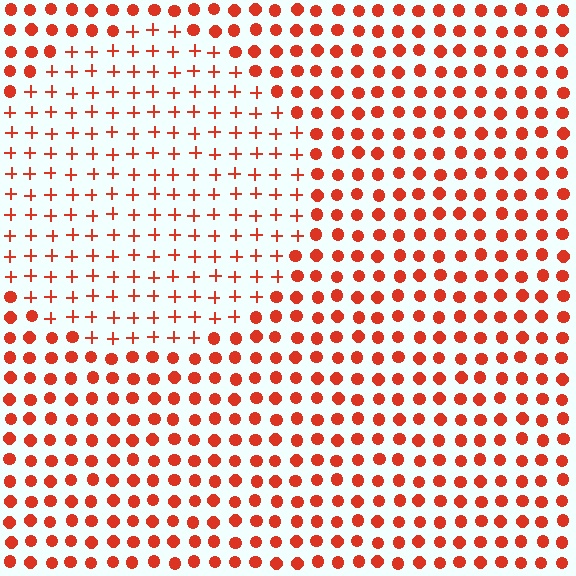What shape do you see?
I see a circle.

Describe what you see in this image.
The image is filled with small red elements arranged in a uniform grid. A circle-shaped region contains plus signs, while the surrounding area contains circles. The boundary is defined purely by the change in element shape.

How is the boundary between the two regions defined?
The boundary is defined by a change in element shape: plus signs inside vs. circles outside. All elements share the same color and spacing.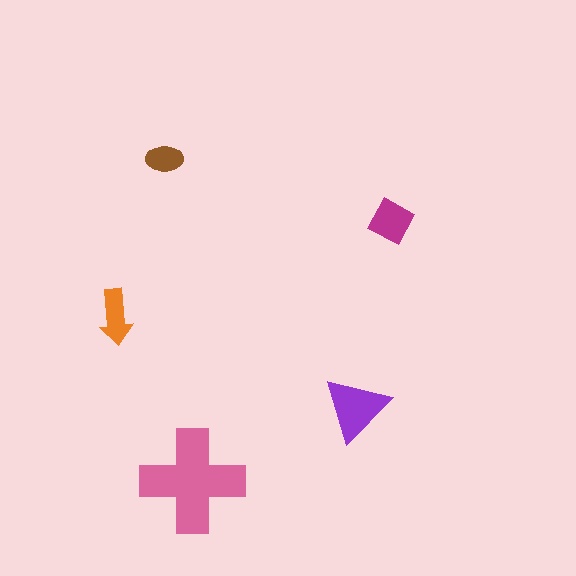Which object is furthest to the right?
The magenta square is rightmost.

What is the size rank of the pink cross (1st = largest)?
1st.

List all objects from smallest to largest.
The brown ellipse, the orange arrow, the magenta square, the purple triangle, the pink cross.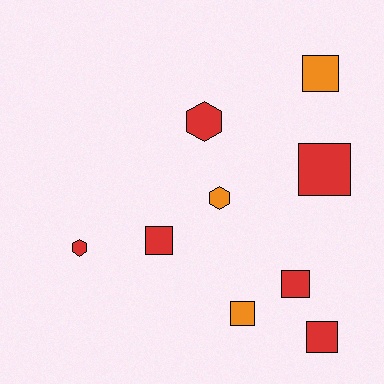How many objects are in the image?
There are 9 objects.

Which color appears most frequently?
Red, with 6 objects.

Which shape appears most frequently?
Square, with 6 objects.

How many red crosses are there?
There are no red crosses.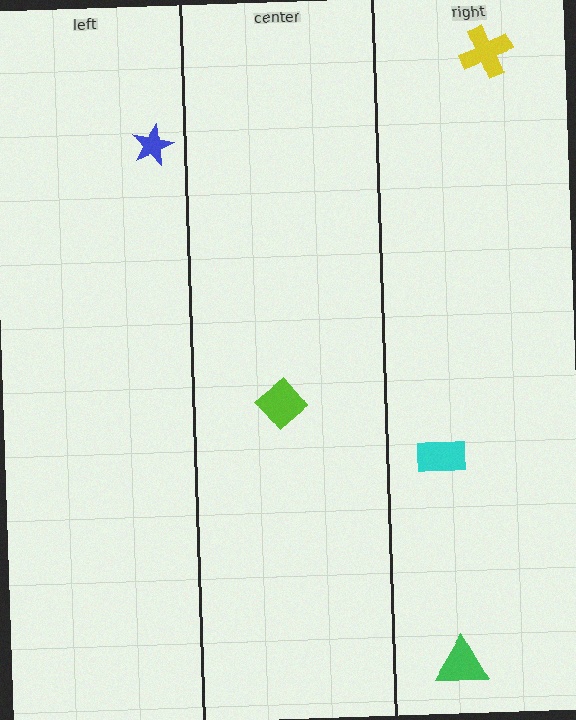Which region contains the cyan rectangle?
The right region.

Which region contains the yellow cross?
The right region.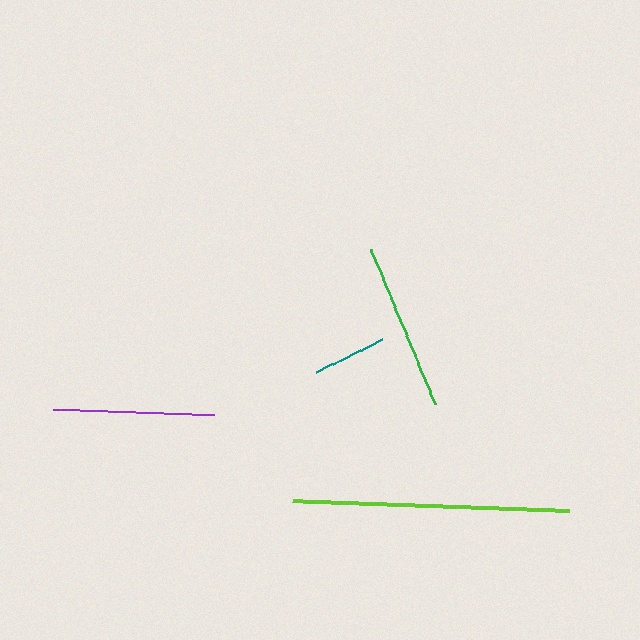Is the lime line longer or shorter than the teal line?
The lime line is longer than the teal line.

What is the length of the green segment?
The green segment is approximately 168 pixels long.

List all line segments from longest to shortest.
From longest to shortest: lime, green, purple, teal.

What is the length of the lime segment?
The lime segment is approximately 277 pixels long.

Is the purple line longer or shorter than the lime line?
The lime line is longer than the purple line.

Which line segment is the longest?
The lime line is the longest at approximately 277 pixels.